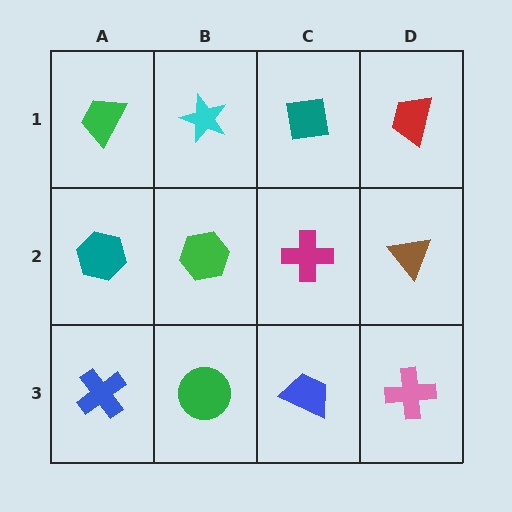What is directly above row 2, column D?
A red trapezoid.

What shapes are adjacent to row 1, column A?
A teal hexagon (row 2, column A), a cyan star (row 1, column B).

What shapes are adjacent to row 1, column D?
A brown triangle (row 2, column D), a teal square (row 1, column C).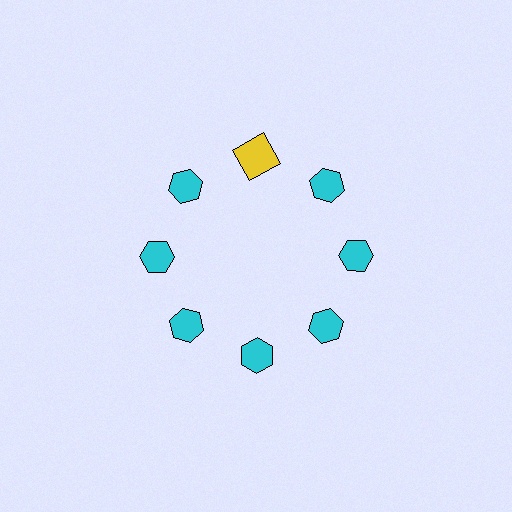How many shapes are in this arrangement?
There are 8 shapes arranged in a ring pattern.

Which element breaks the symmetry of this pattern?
The yellow square at roughly the 12 o'clock position breaks the symmetry. All other shapes are cyan hexagons.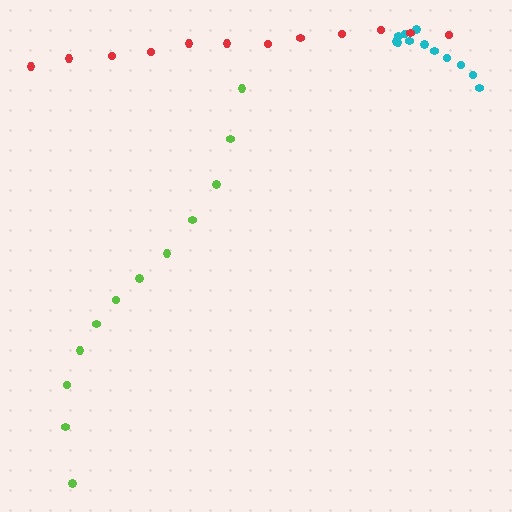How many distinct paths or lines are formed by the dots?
There are 3 distinct paths.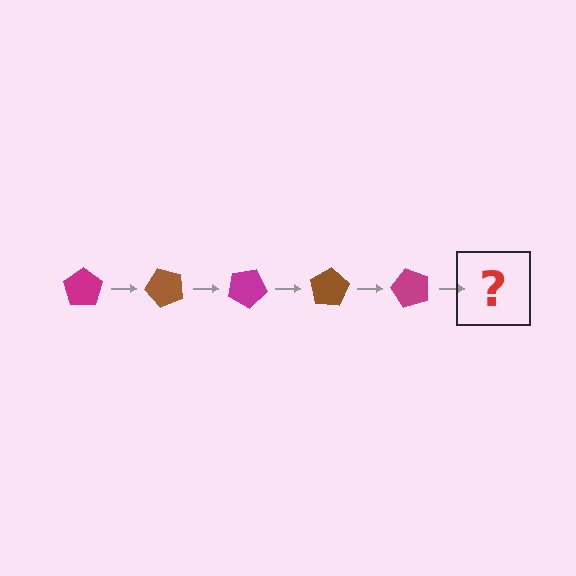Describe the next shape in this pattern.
It should be a brown pentagon, rotated 250 degrees from the start.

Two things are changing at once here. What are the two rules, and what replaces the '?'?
The two rules are that it rotates 50 degrees each step and the color cycles through magenta and brown. The '?' should be a brown pentagon, rotated 250 degrees from the start.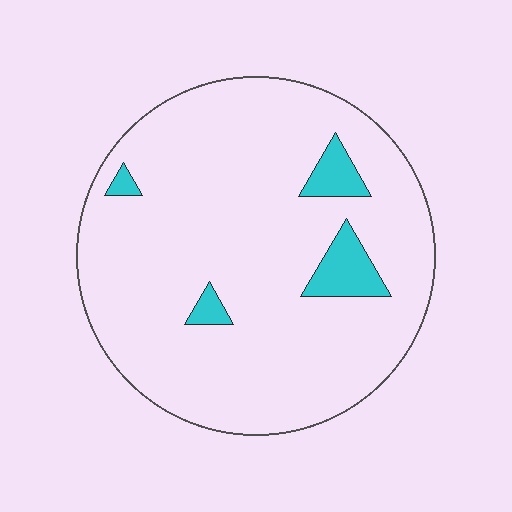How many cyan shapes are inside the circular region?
4.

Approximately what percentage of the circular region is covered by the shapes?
Approximately 10%.